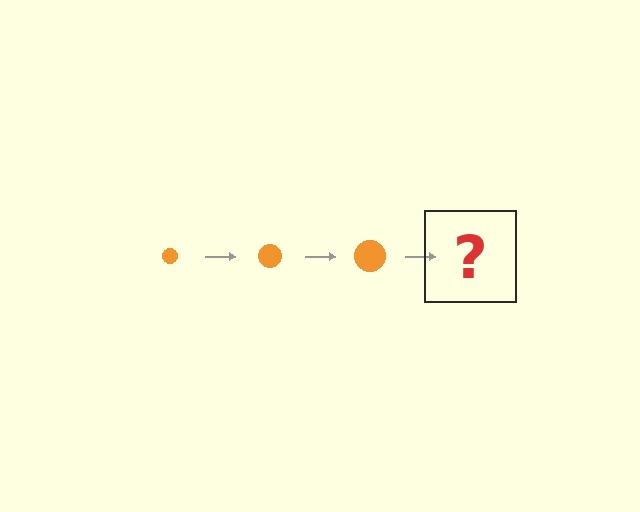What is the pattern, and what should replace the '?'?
The pattern is that the circle gets progressively larger each step. The '?' should be an orange circle, larger than the previous one.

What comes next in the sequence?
The next element should be an orange circle, larger than the previous one.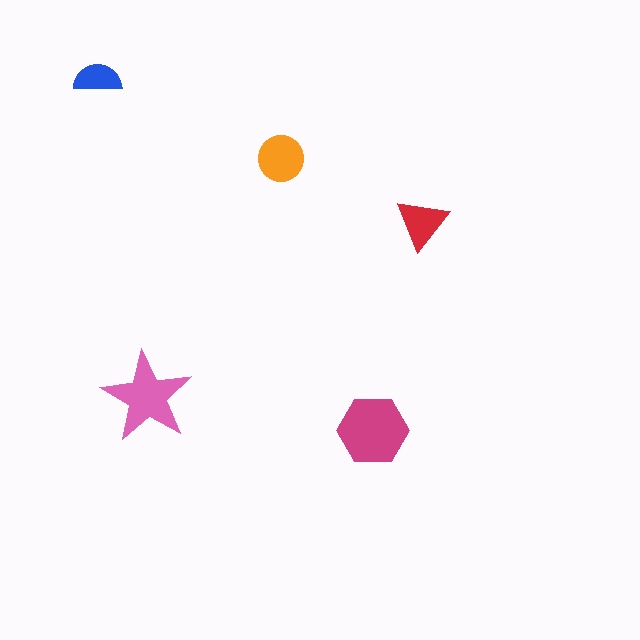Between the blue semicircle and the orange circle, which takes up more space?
The orange circle.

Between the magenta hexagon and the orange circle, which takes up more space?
The magenta hexagon.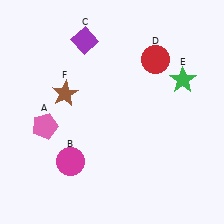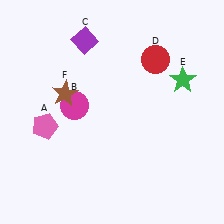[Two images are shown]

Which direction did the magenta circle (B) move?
The magenta circle (B) moved up.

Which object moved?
The magenta circle (B) moved up.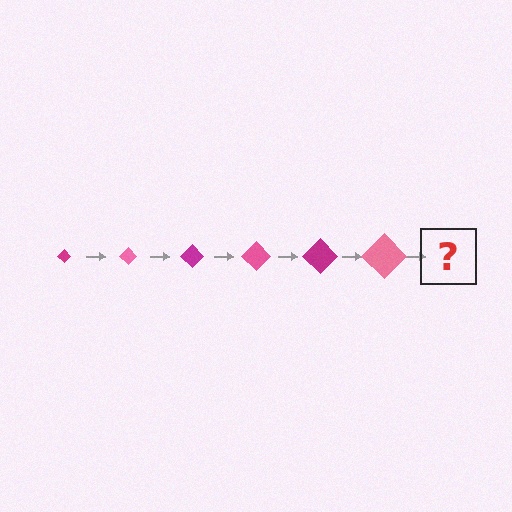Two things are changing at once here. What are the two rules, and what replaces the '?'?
The two rules are that the diamond grows larger each step and the color cycles through magenta and pink. The '?' should be a magenta diamond, larger than the previous one.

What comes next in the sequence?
The next element should be a magenta diamond, larger than the previous one.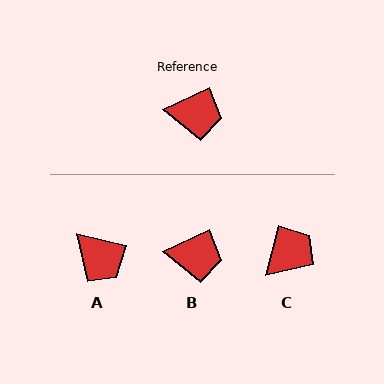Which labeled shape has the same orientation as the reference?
B.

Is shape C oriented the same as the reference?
No, it is off by about 51 degrees.